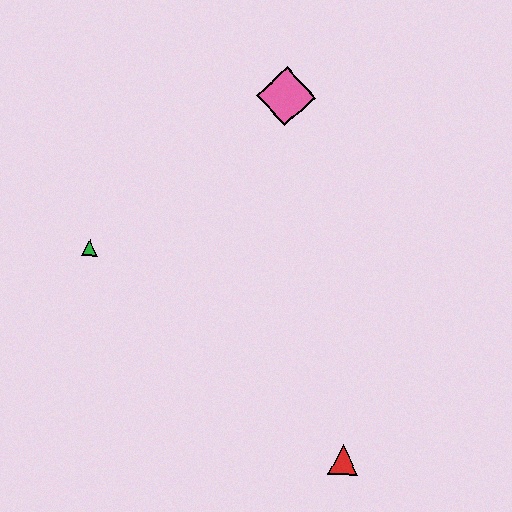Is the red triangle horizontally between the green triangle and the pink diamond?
No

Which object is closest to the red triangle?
The green triangle is closest to the red triangle.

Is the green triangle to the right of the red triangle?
No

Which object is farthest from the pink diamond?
The red triangle is farthest from the pink diamond.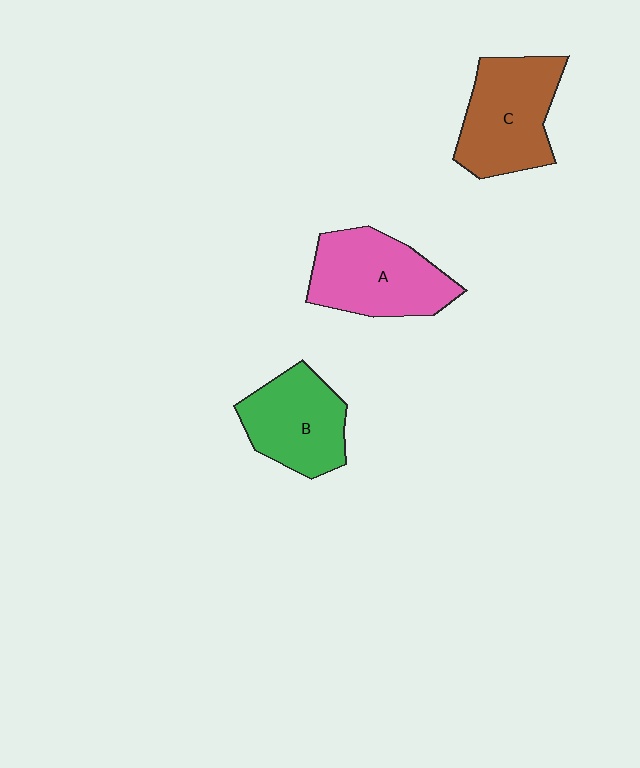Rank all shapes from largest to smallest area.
From largest to smallest: C (brown), A (pink), B (green).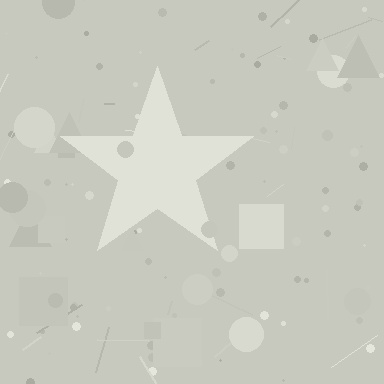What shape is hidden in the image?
A star is hidden in the image.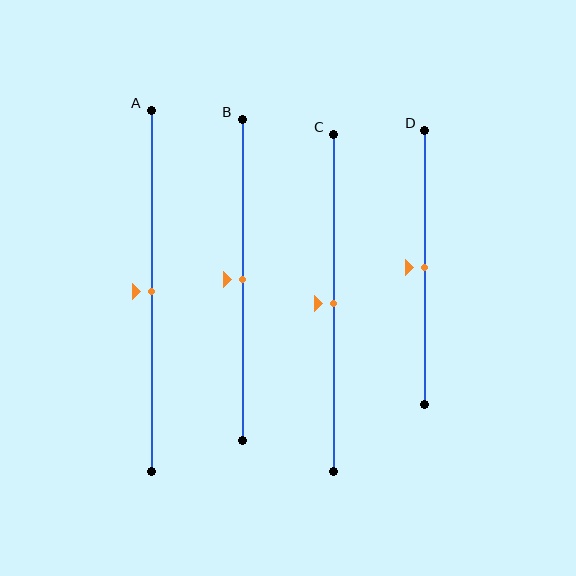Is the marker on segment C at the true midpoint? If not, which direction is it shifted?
Yes, the marker on segment C is at the true midpoint.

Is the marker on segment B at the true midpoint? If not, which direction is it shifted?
Yes, the marker on segment B is at the true midpoint.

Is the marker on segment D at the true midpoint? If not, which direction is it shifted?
Yes, the marker on segment D is at the true midpoint.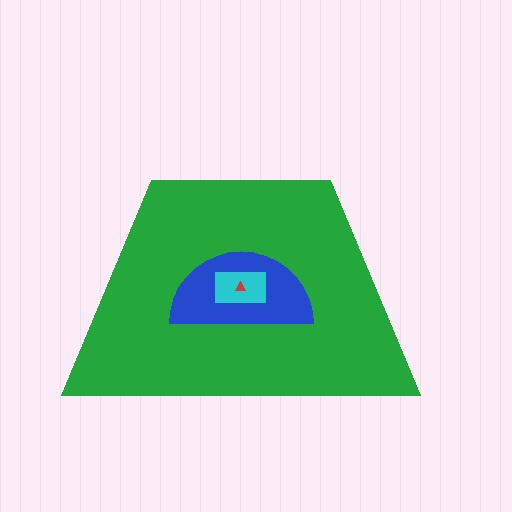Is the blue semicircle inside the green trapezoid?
Yes.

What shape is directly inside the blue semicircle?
The cyan rectangle.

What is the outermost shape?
The green trapezoid.